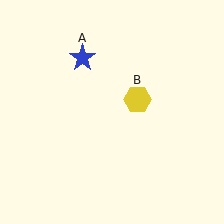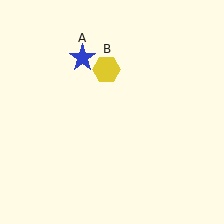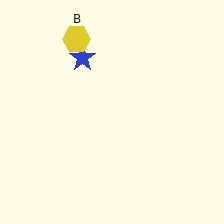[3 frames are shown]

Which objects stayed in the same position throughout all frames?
Blue star (object A) remained stationary.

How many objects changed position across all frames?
1 object changed position: yellow hexagon (object B).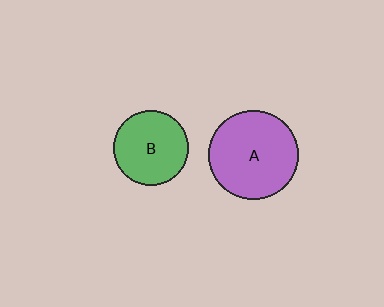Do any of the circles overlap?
No, none of the circles overlap.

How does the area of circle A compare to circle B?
Approximately 1.4 times.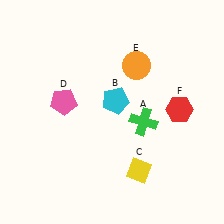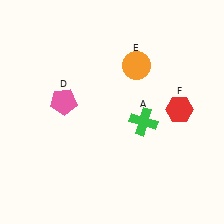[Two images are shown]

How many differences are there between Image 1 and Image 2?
There are 2 differences between the two images.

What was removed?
The cyan pentagon (B), the yellow diamond (C) were removed in Image 2.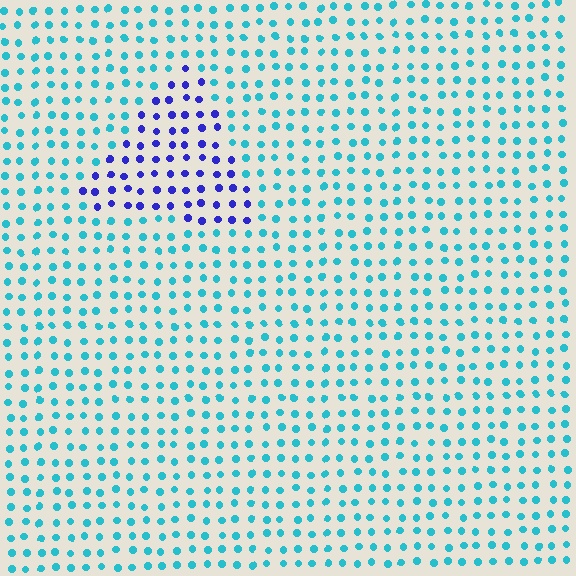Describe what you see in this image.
The image is filled with small cyan elements in a uniform arrangement. A triangle-shaped region is visible where the elements are tinted to a slightly different hue, forming a subtle color boundary.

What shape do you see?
I see a triangle.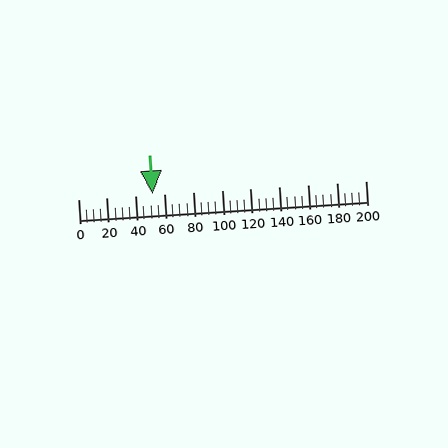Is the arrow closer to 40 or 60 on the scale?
The arrow is closer to 60.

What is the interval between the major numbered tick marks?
The major tick marks are spaced 20 units apart.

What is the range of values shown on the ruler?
The ruler shows values from 0 to 200.